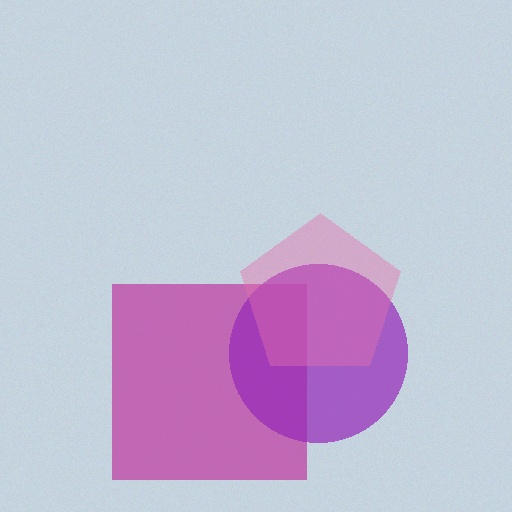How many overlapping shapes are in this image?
There are 3 overlapping shapes in the image.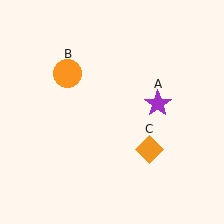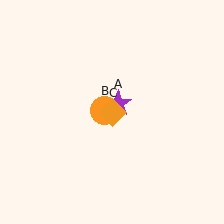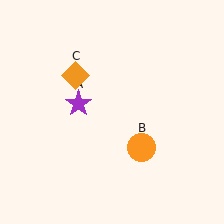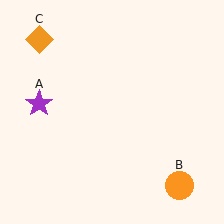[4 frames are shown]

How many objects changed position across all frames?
3 objects changed position: purple star (object A), orange circle (object B), orange diamond (object C).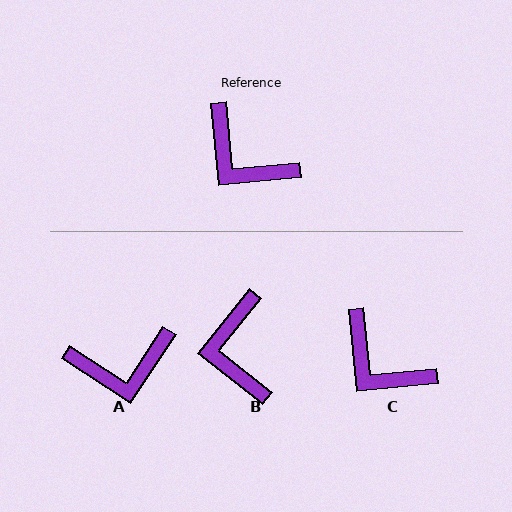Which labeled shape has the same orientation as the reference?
C.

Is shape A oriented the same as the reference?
No, it is off by about 51 degrees.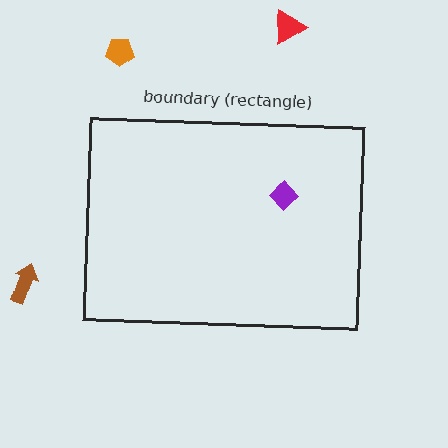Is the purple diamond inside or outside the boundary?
Inside.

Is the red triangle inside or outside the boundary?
Outside.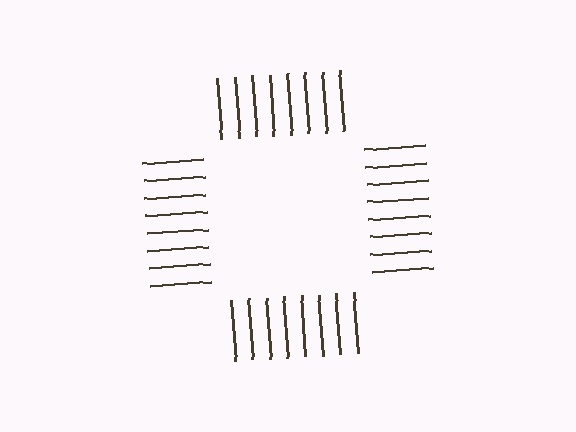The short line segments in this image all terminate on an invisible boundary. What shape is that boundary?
An illusory square — the line segments terminate on its edges but no continuous stroke is drawn.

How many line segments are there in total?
32 — 8 along each of the 4 edges.